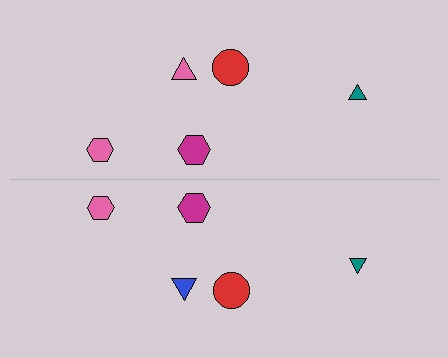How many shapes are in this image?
There are 10 shapes in this image.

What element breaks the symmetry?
The blue triangle on the bottom side breaks the symmetry — its mirror counterpart is pink.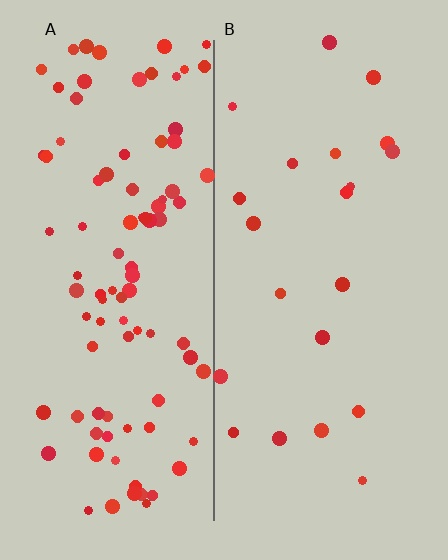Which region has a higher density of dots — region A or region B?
A (the left).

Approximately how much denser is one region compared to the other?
Approximately 4.3× — region A over region B.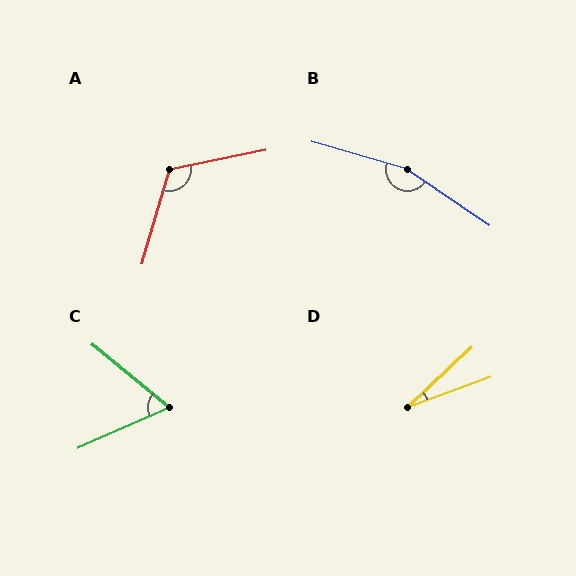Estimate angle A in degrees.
Approximately 118 degrees.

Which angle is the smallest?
D, at approximately 23 degrees.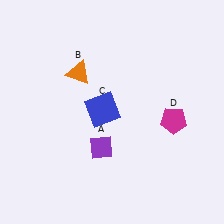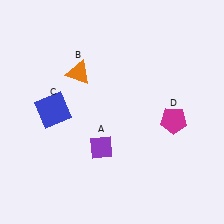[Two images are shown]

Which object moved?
The blue square (C) moved left.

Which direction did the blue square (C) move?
The blue square (C) moved left.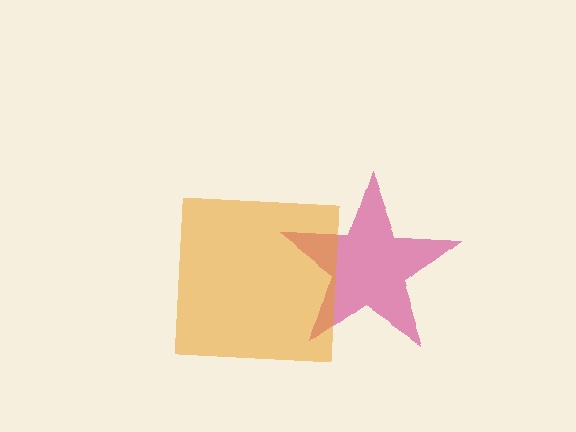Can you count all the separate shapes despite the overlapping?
Yes, there are 2 separate shapes.